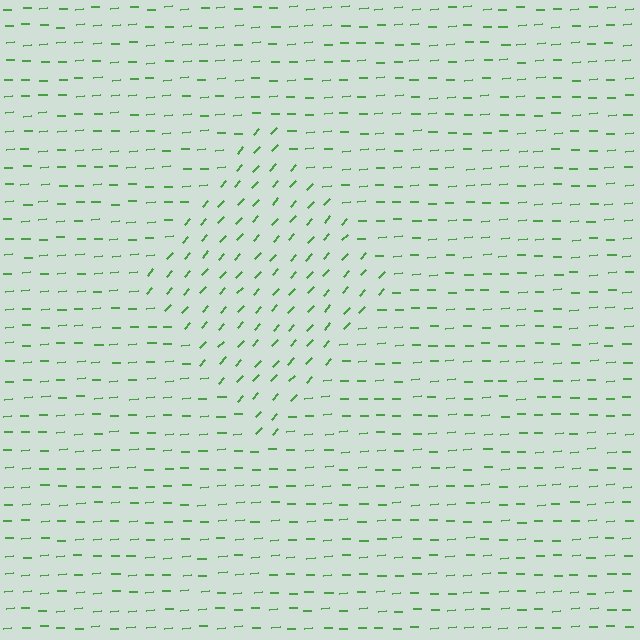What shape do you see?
I see a diamond.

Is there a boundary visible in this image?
Yes, there is a texture boundary formed by a change in line orientation.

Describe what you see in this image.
The image is filled with small green line segments. A diamond region in the image has lines oriented differently from the surrounding lines, creating a visible texture boundary.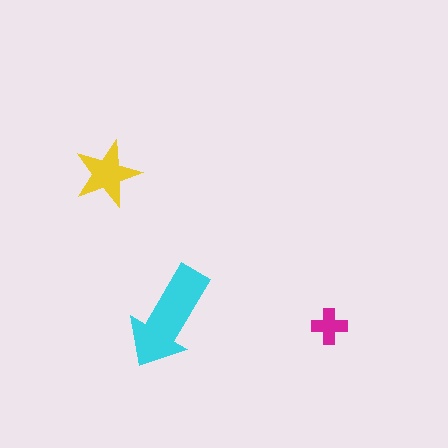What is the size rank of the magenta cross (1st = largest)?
3rd.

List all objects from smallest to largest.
The magenta cross, the yellow star, the cyan arrow.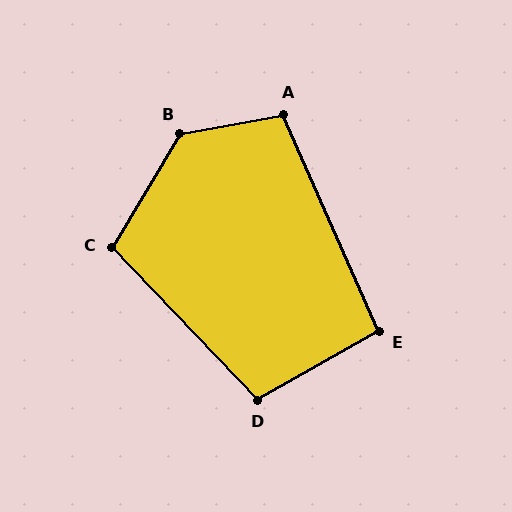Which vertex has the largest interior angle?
B, at approximately 131 degrees.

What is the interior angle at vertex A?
Approximately 103 degrees (obtuse).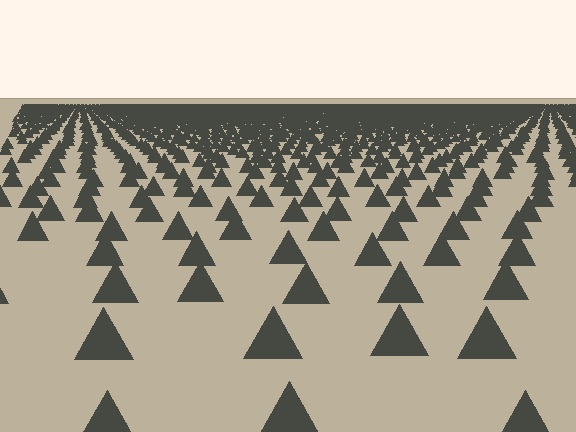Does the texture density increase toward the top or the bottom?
Density increases toward the top.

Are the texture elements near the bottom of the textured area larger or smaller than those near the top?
Larger. Near the bottom, elements are closer to the viewer and appear at a bigger on-screen size.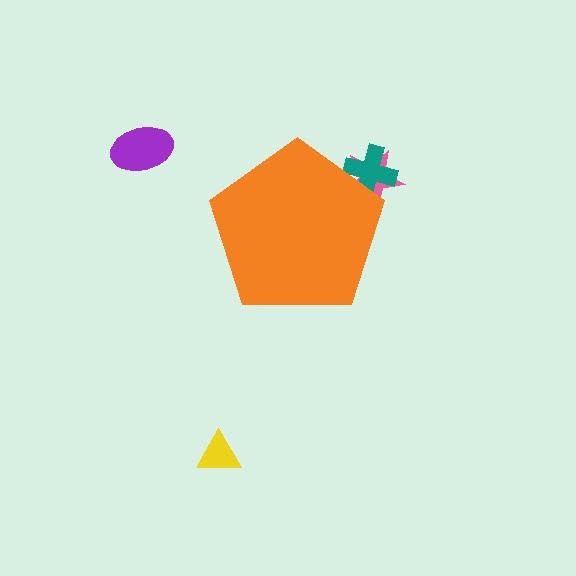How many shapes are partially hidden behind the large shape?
2 shapes are partially hidden.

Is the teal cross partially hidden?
Yes, the teal cross is partially hidden behind the orange pentagon.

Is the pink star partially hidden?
Yes, the pink star is partially hidden behind the orange pentagon.